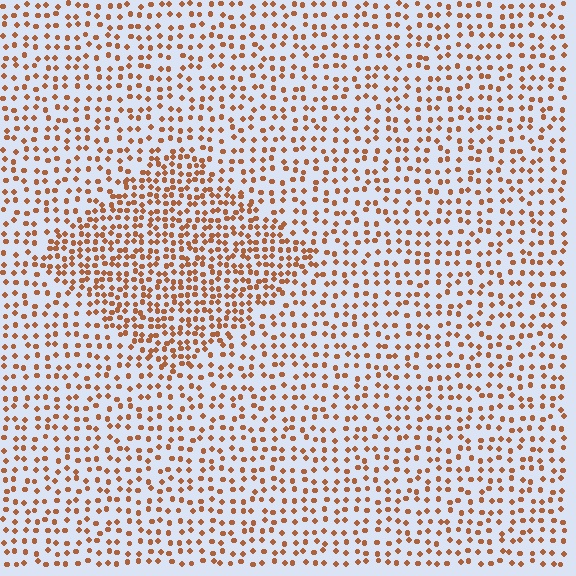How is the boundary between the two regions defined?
The boundary is defined by a change in element density (approximately 1.8x ratio). All elements are the same color, size, and shape.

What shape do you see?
I see a diamond.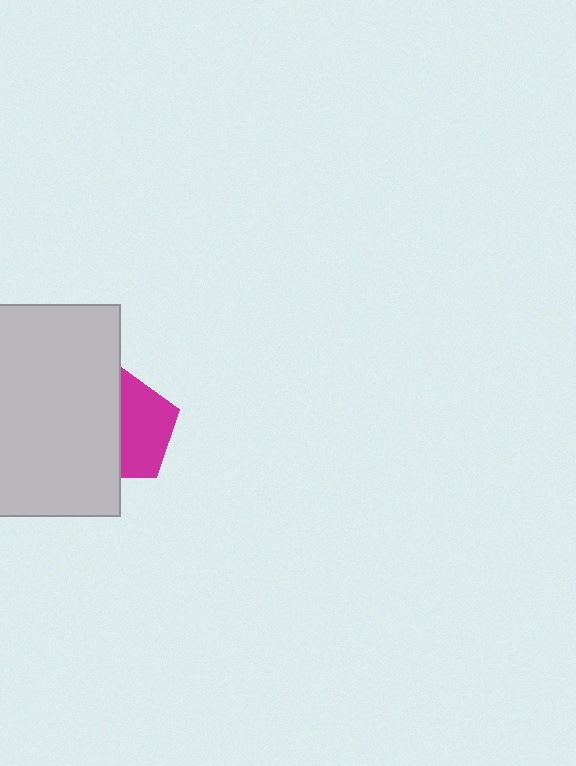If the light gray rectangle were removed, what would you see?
You would see the complete magenta pentagon.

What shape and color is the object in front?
The object in front is a light gray rectangle.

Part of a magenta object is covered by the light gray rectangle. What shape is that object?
It is a pentagon.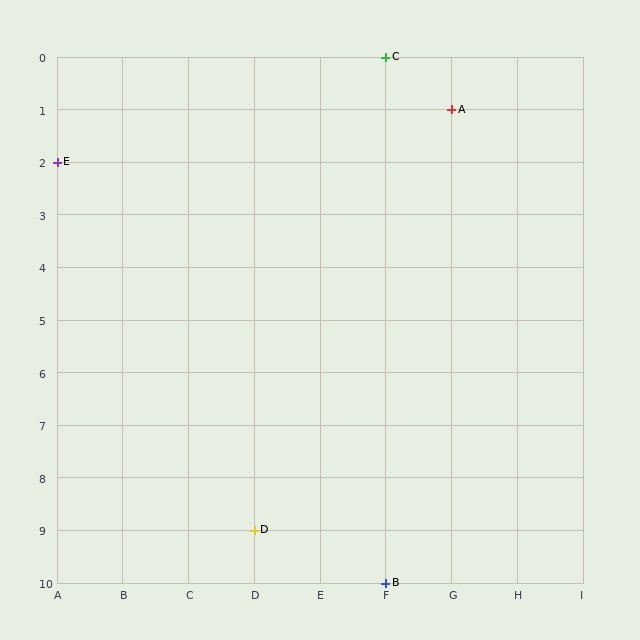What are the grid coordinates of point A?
Point A is at grid coordinates (G, 1).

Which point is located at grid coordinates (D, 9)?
Point D is at (D, 9).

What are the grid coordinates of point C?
Point C is at grid coordinates (F, 0).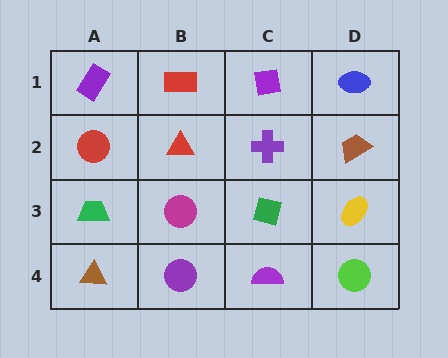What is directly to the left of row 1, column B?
A purple rectangle.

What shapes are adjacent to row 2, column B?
A red rectangle (row 1, column B), a magenta circle (row 3, column B), a red circle (row 2, column A), a purple cross (row 2, column C).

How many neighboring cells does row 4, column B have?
3.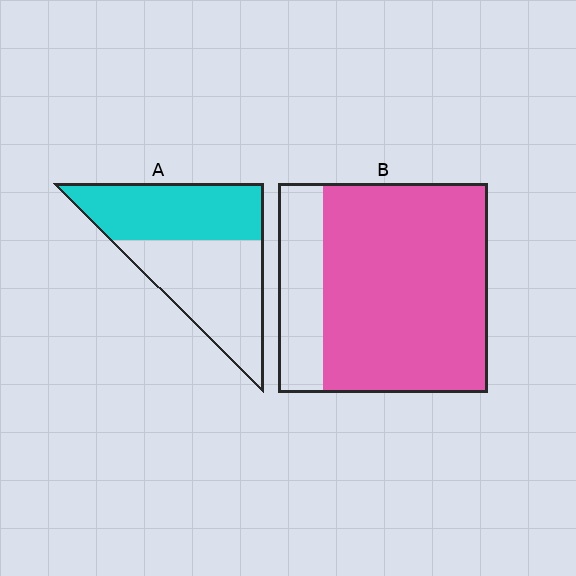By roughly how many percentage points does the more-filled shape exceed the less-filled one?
By roughly 30 percentage points (B over A).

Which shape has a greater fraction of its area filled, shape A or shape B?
Shape B.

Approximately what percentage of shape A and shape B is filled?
A is approximately 45% and B is approximately 80%.